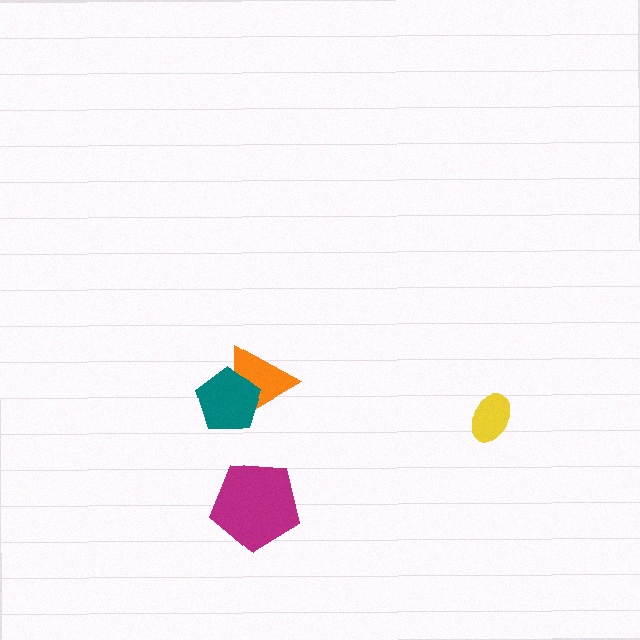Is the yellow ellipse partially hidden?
No, no other shape covers it.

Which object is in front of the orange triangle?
The teal pentagon is in front of the orange triangle.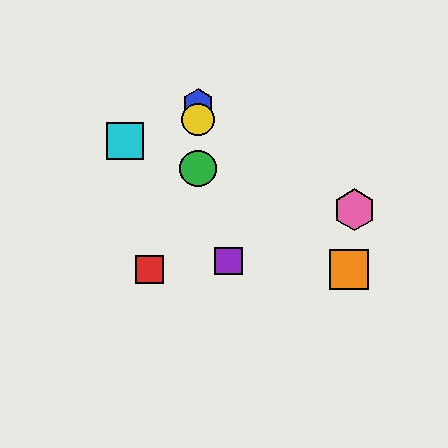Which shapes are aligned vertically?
The blue hexagon, the green circle, the yellow circle are aligned vertically.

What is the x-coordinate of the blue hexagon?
The blue hexagon is at x≈198.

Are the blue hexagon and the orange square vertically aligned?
No, the blue hexagon is at x≈198 and the orange square is at x≈349.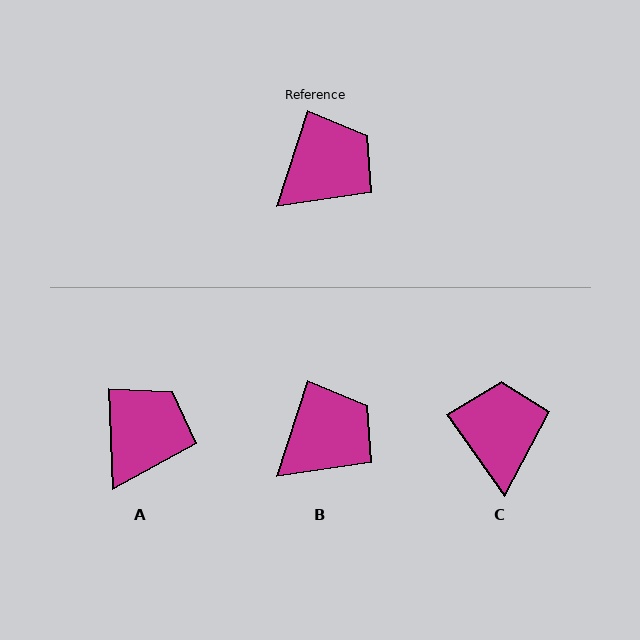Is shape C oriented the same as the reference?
No, it is off by about 54 degrees.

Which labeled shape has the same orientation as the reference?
B.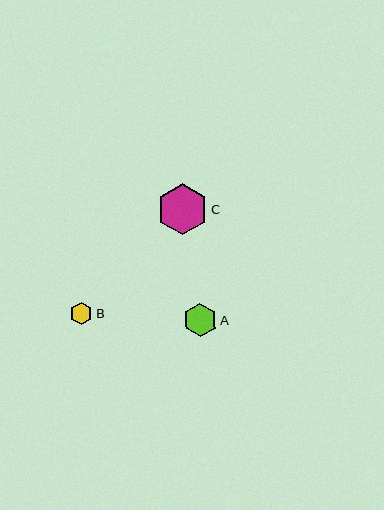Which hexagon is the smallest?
Hexagon B is the smallest with a size of approximately 23 pixels.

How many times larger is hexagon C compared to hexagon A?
Hexagon C is approximately 1.5 times the size of hexagon A.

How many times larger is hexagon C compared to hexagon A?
Hexagon C is approximately 1.5 times the size of hexagon A.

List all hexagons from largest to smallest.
From largest to smallest: C, A, B.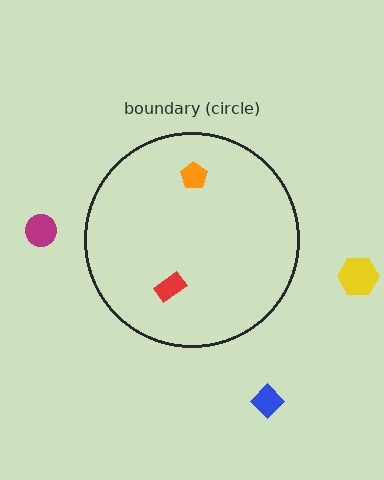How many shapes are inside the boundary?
2 inside, 3 outside.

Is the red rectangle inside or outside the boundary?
Inside.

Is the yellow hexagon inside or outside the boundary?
Outside.